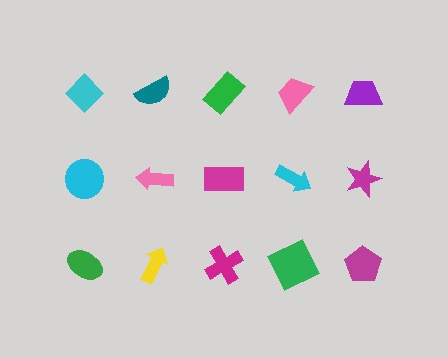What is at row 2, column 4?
A cyan arrow.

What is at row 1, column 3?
A green rectangle.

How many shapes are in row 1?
5 shapes.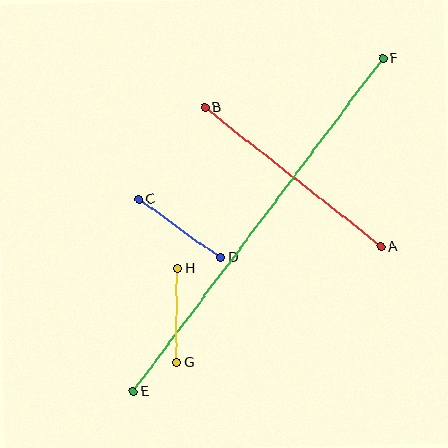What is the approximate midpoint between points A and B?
The midpoint is at approximately (293, 177) pixels.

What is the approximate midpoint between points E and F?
The midpoint is at approximately (258, 225) pixels.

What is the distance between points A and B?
The distance is approximately 224 pixels.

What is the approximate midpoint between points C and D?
The midpoint is at approximately (180, 228) pixels.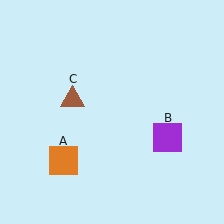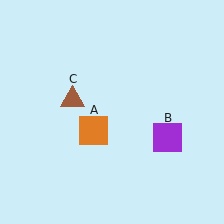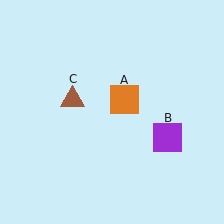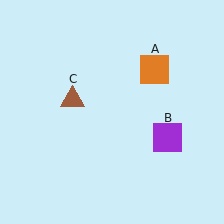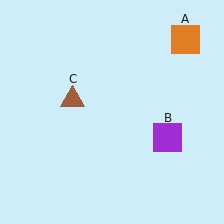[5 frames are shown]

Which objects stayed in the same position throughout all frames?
Purple square (object B) and brown triangle (object C) remained stationary.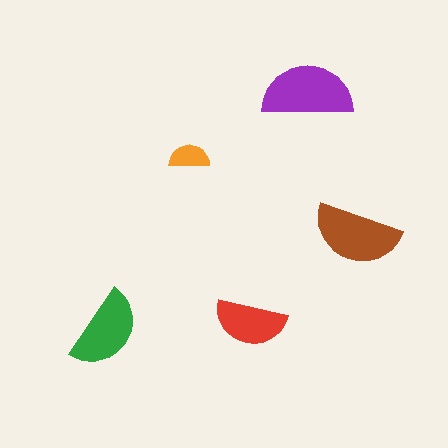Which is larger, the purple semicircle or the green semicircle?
The purple one.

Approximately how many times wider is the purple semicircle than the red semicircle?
About 1.5 times wider.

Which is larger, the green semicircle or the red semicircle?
The green one.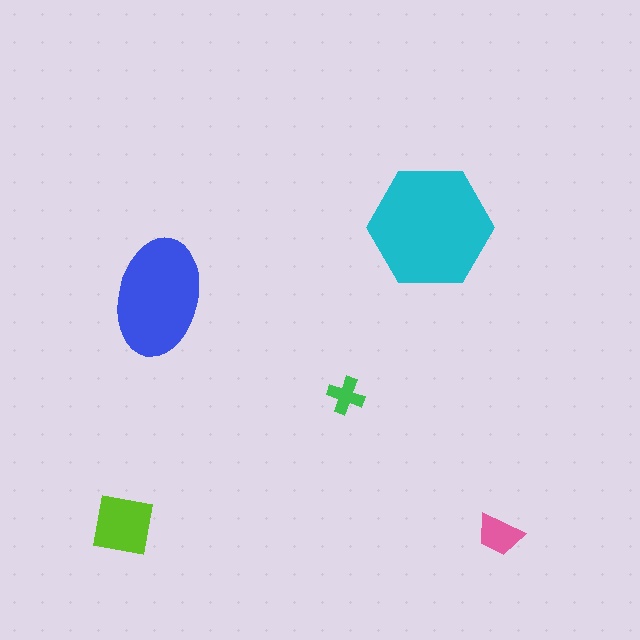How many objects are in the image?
There are 5 objects in the image.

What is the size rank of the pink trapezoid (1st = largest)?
4th.